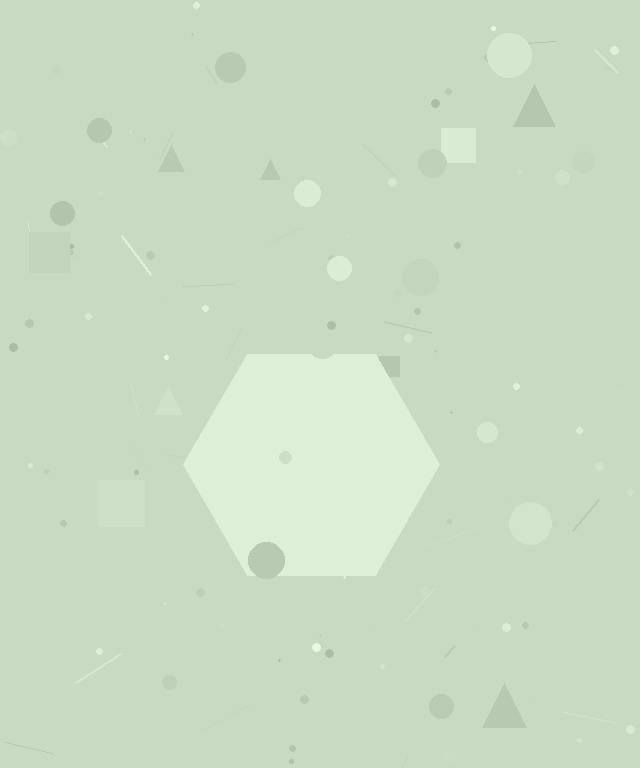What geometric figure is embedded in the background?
A hexagon is embedded in the background.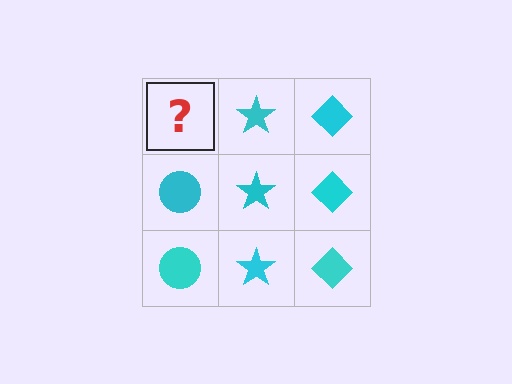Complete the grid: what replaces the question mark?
The question mark should be replaced with a cyan circle.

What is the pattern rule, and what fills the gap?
The rule is that each column has a consistent shape. The gap should be filled with a cyan circle.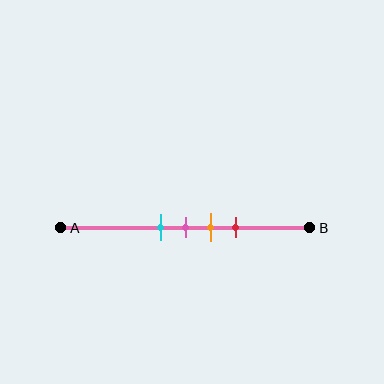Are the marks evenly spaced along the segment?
Yes, the marks are approximately evenly spaced.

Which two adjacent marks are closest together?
The cyan and pink marks are the closest adjacent pair.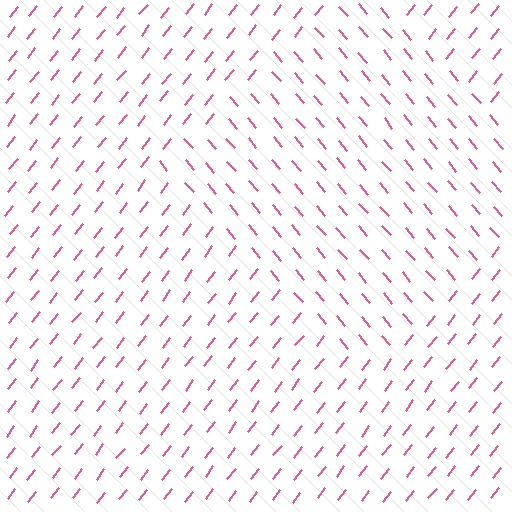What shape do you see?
I see a diamond.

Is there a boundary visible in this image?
Yes, there is a texture boundary formed by a change in line orientation.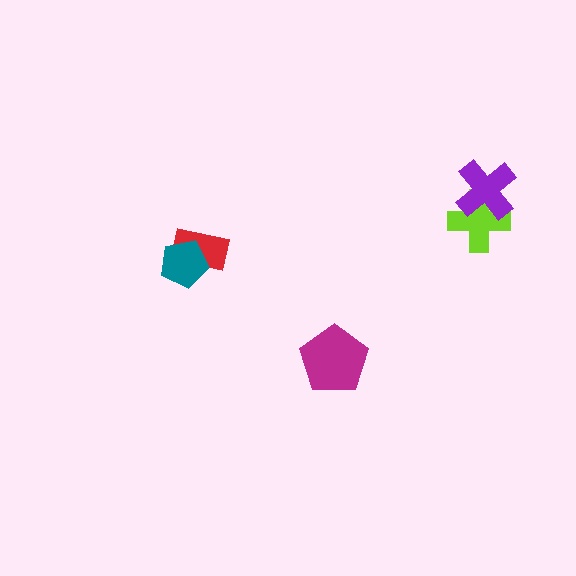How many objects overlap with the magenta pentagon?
0 objects overlap with the magenta pentagon.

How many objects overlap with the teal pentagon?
1 object overlaps with the teal pentagon.